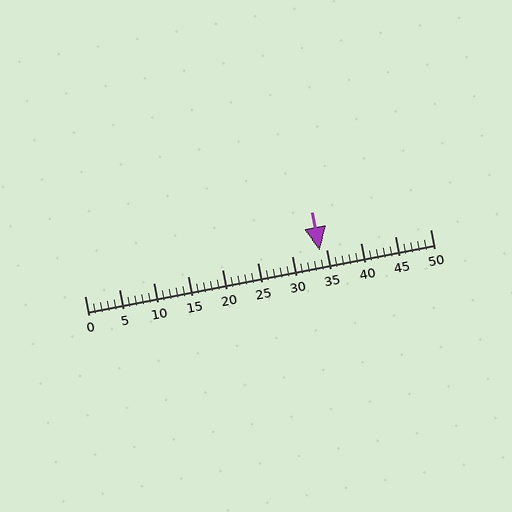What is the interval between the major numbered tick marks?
The major tick marks are spaced 5 units apart.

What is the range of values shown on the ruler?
The ruler shows values from 0 to 50.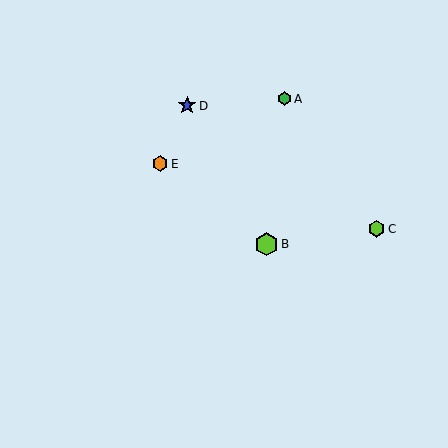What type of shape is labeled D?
Shape D is a blue star.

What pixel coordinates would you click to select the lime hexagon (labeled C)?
Click at (376, 229) to select the lime hexagon C.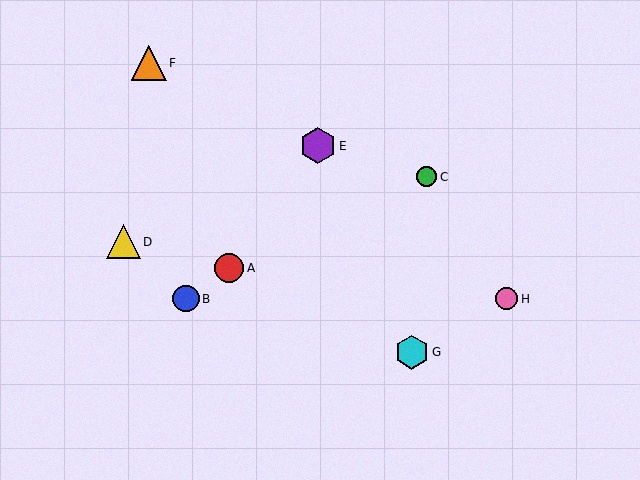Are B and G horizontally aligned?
No, B is at y≈299 and G is at y≈352.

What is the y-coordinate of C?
Object C is at y≈177.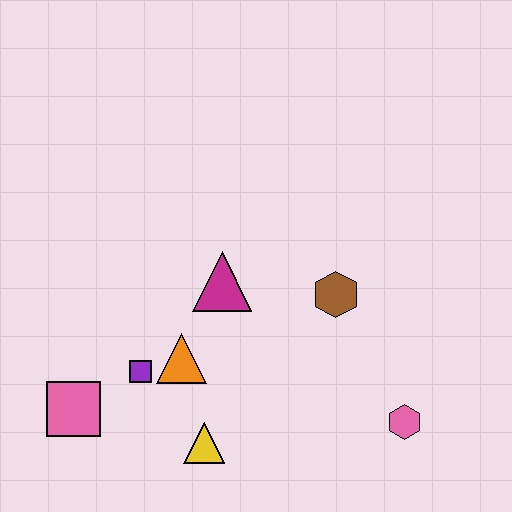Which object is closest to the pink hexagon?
The brown hexagon is closest to the pink hexagon.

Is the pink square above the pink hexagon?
Yes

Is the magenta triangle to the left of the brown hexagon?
Yes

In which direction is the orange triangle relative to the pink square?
The orange triangle is to the right of the pink square.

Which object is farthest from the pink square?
The pink hexagon is farthest from the pink square.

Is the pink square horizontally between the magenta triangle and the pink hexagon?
No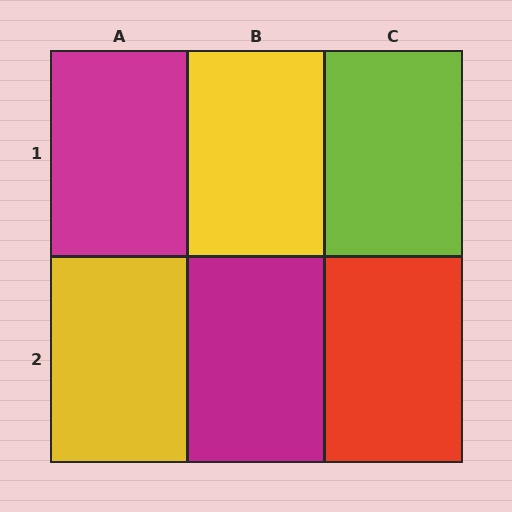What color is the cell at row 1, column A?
Magenta.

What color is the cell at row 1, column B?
Yellow.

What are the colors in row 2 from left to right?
Yellow, magenta, red.